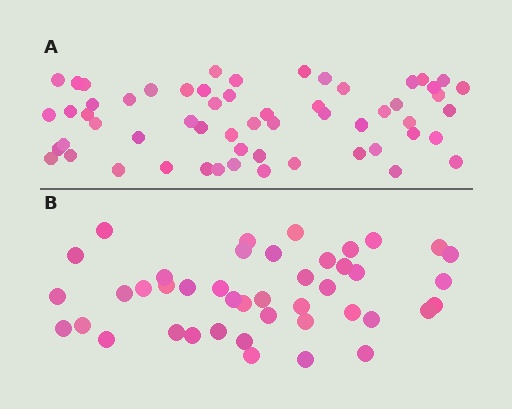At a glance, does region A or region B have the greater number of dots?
Region A (the top region) has more dots.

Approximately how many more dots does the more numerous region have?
Region A has approximately 15 more dots than region B.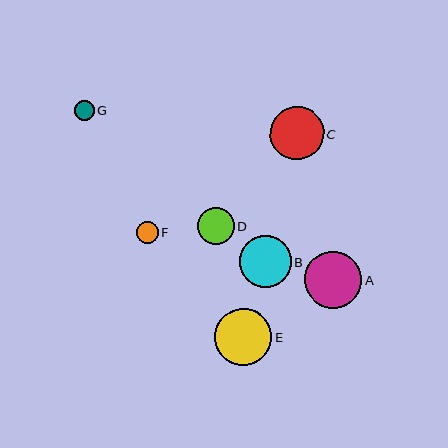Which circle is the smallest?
Circle G is the smallest with a size of approximately 20 pixels.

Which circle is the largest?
Circle A is the largest with a size of approximately 57 pixels.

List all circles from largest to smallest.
From largest to smallest: A, E, C, B, D, F, G.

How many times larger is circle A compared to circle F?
Circle A is approximately 2.6 times the size of circle F.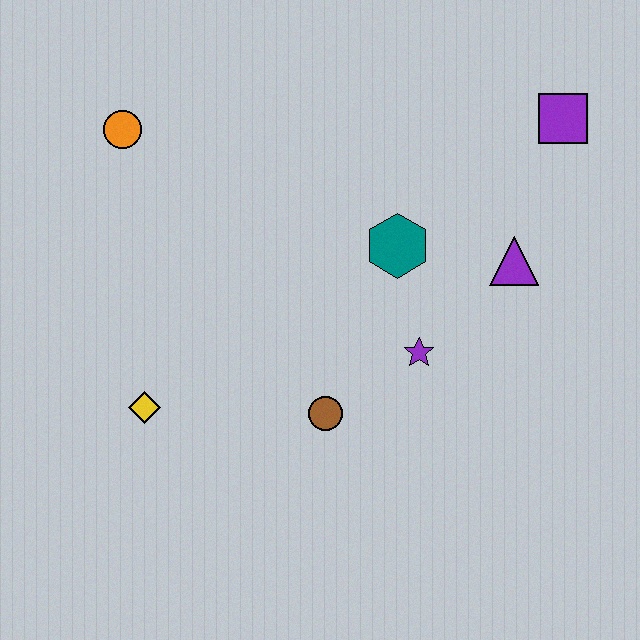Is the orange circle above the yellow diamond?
Yes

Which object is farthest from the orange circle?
The purple square is farthest from the orange circle.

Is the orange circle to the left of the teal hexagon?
Yes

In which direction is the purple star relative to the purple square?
The purple star is below the purple square.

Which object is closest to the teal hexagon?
The purple star is closest to the teal hexagon.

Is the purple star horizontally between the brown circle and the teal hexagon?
No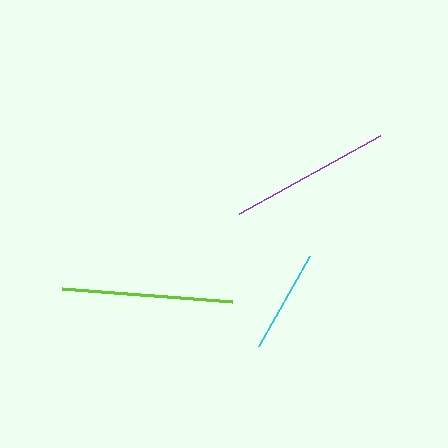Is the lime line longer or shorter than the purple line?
The lime line is longer than the purple line.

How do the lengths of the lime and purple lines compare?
The lime and purple lines are approximately the same length.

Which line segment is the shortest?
The cyan line is the shortest at approximately 104 pixels.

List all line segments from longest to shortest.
From longest to shortest: lime, purple, cyan.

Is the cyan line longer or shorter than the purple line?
The purple line is longer than the cyan line.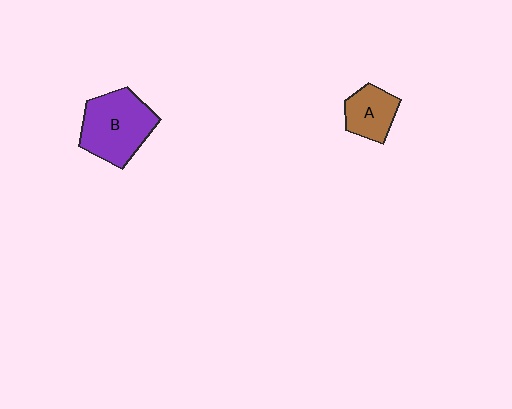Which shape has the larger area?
Shape B (purple).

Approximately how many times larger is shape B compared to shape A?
Approximately 1.8 times.